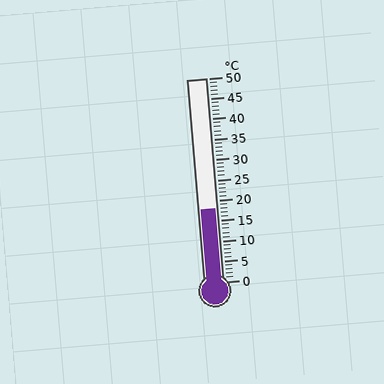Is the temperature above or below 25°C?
The temperature is below 25°C.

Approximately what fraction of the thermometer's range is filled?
The thermometer is filled to approximately 35% of its range.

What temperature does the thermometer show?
The thermometer shows approximately 18°C.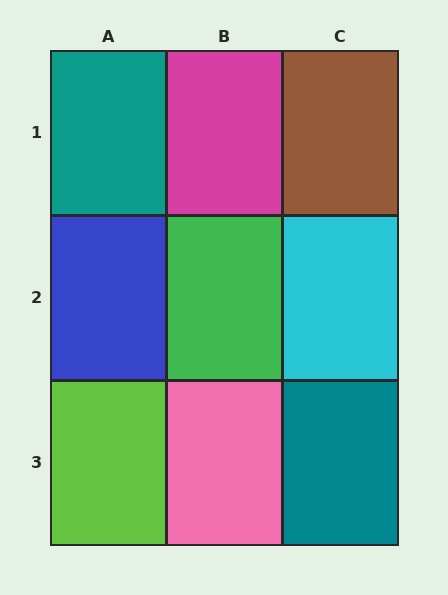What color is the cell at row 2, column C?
Cyan.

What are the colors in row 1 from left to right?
Teal, magenta, brown.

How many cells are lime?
1 cell is lime.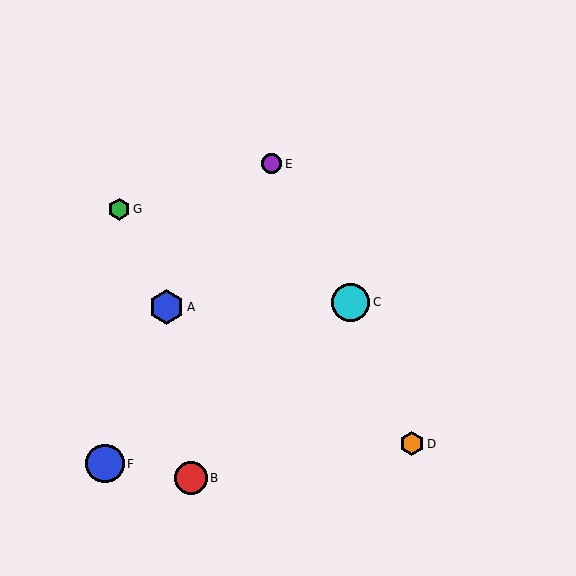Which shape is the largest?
The blue circle (labeled F) is the largest.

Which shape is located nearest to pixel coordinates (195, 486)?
The red circle (labeled B) at (191, 478) is nearest to that location.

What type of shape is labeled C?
Shape C is a cyan circle.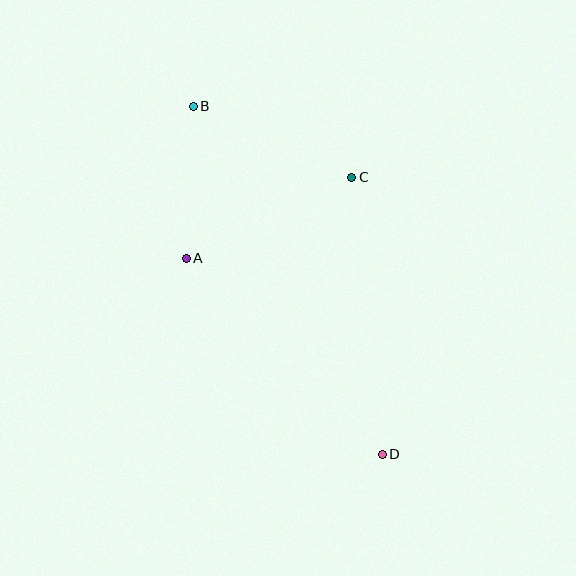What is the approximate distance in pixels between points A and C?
The distance between A and C is approximately 184 pixels.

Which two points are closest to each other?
Points A and B are closest to each other.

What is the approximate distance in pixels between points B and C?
The distance between B and C is approximately 174 pixels.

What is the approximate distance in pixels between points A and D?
The distance between A and D is approximately 277 pixels.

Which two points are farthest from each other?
Points B and D are farthest from each other.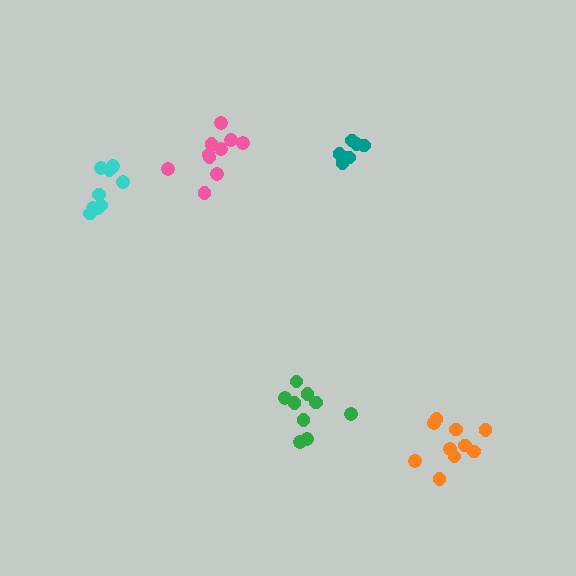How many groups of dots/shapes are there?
There are 5 groups.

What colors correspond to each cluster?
The clusters are colored: green, pink, teal, orange, cyan.